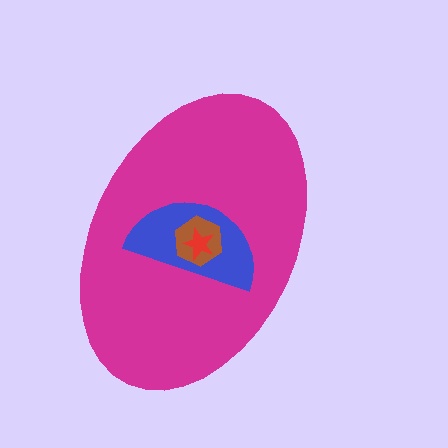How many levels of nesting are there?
4.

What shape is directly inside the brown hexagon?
The red star.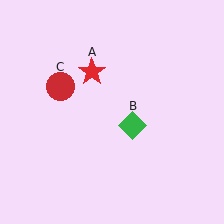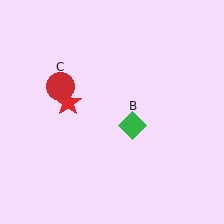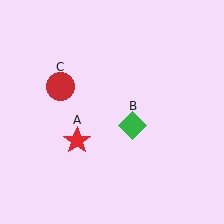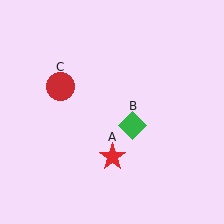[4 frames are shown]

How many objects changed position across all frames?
1 object changed position: red star (object A).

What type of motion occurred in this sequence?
The red star (object A) rotated counterclockwise around the center of the scene.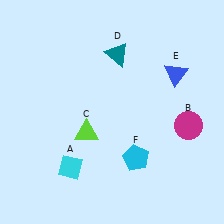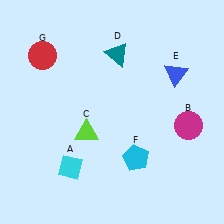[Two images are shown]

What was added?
A red circle (G) was added in Image 2.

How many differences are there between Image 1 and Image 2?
There is 1 difference between the two images.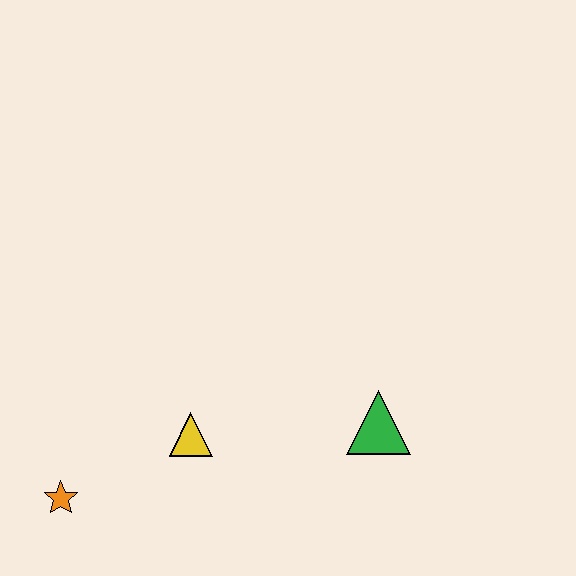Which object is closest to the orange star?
The yellow triangle is closest to the orange star.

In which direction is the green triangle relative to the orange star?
The green triangle is to the right of the orange star.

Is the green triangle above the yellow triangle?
Yes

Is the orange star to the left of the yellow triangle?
Yes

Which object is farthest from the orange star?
The green triangle is farthest from the orange star.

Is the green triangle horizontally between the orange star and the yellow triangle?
No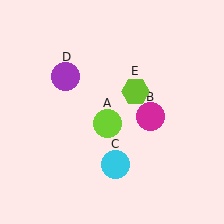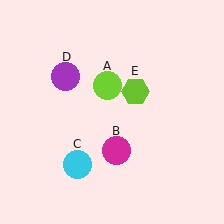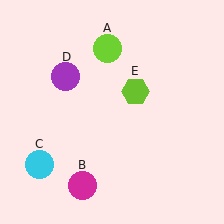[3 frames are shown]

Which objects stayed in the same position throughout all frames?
Purple circle (object D) and lime hexagon (object E) remained stationary.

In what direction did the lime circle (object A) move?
The lime circle (object A) moved up.